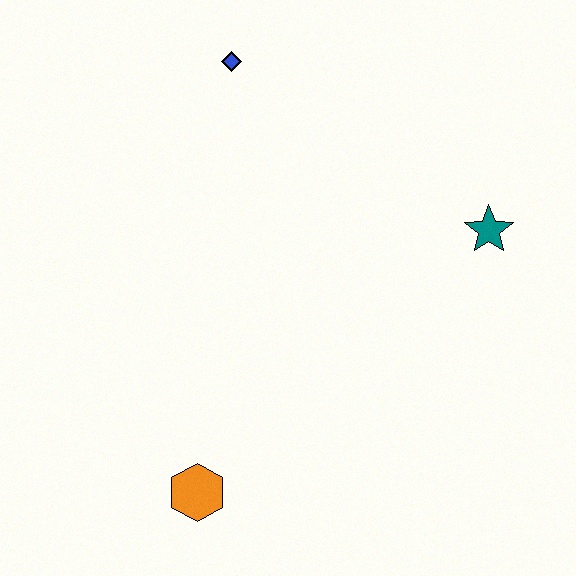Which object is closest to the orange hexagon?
The teal star is closest to the orange hexagon.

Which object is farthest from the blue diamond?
The orange hexagon is farthest from the blue diamond.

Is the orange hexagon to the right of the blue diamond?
No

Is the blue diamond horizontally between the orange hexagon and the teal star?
Yes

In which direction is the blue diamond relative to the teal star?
The blue diamond is to the left of the teal star.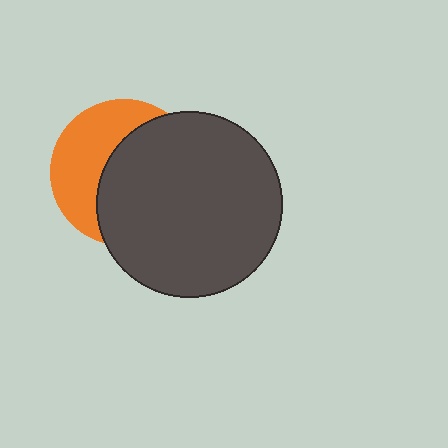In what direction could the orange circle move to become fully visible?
The orange circle could move left. That would shift it out from behind the dark gray circle entirely.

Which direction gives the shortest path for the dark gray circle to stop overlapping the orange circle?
Moving right gives the shortest separation.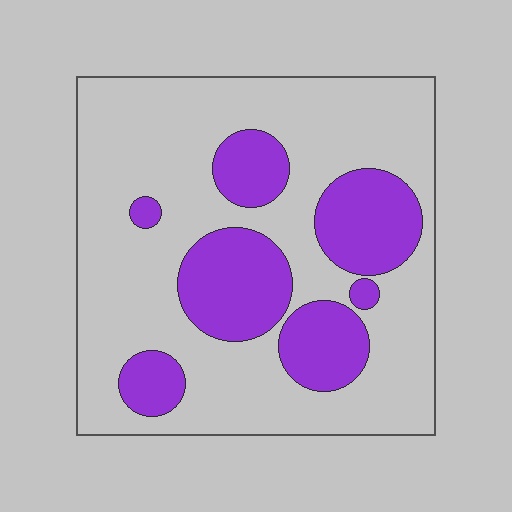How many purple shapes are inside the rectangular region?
7.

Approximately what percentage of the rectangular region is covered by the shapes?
Approximately 30%.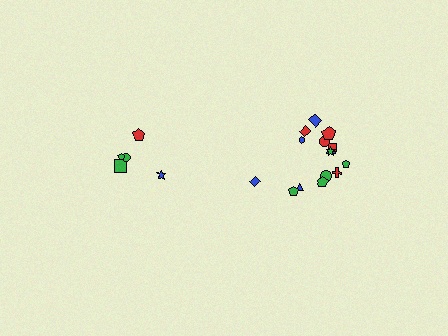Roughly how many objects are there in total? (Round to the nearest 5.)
Roughly 20 objects in total.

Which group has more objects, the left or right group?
The right group.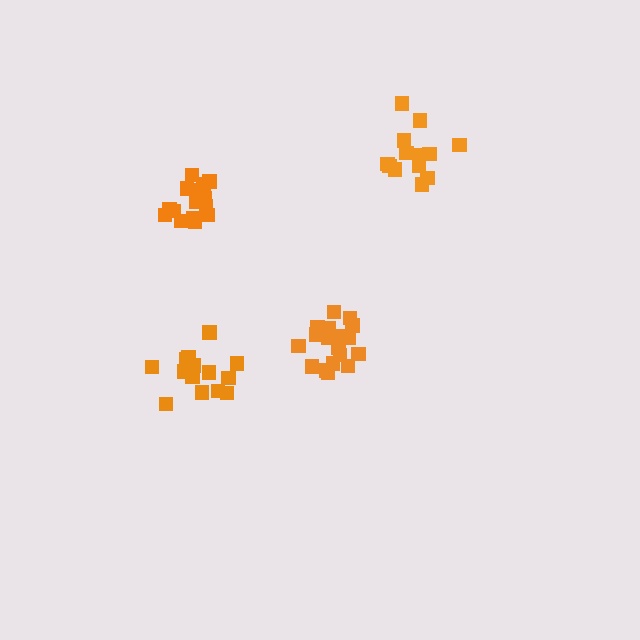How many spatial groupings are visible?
There are 4 spatial groupings.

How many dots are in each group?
Group 1: 16 dots, Group 2: 13 dots, Group 3: 18 dots, Group 4: 18 dots (65 total).